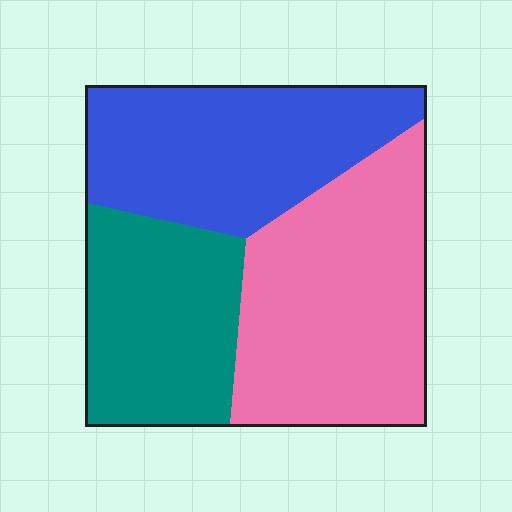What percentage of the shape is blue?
Blue takes up between a quarter and a half of the shape.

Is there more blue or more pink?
Pink.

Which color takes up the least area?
Teal, at roughly 25%.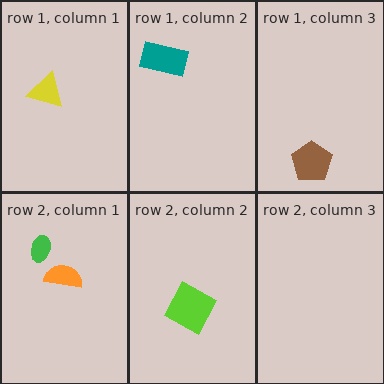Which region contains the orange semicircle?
The row 2, column 1 region.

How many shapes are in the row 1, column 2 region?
1.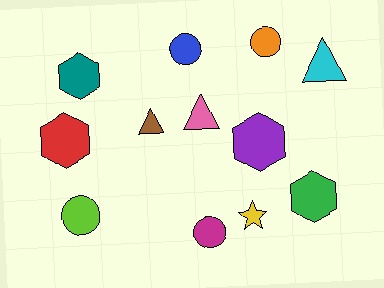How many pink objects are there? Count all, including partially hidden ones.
There is 1 pink object.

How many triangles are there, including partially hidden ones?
There are 3 triangles.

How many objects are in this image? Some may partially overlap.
There are 12 objects.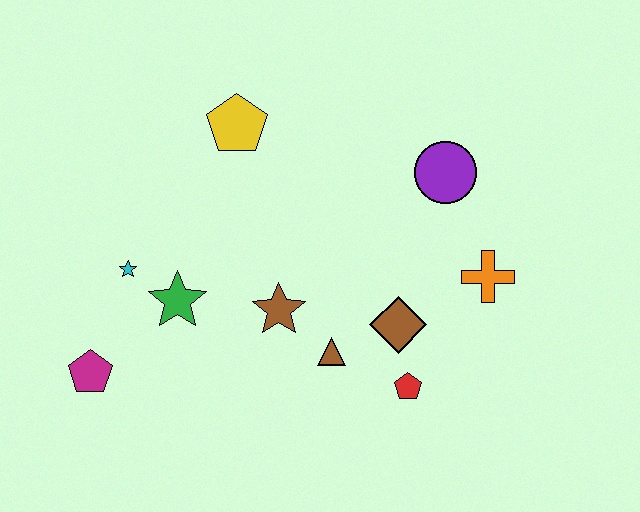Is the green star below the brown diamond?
No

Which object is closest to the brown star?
The brown triangle is closest to the brown star.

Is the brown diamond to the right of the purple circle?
No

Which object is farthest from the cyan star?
The orange cross is farthest from the cyan star.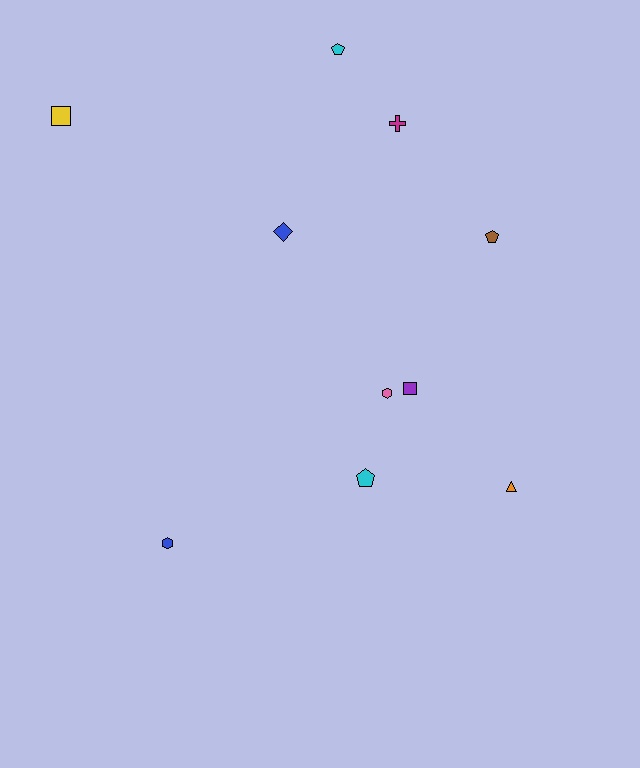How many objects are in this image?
There are 10 objects.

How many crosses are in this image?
There is 1 cross.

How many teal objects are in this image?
There are no teal objects.